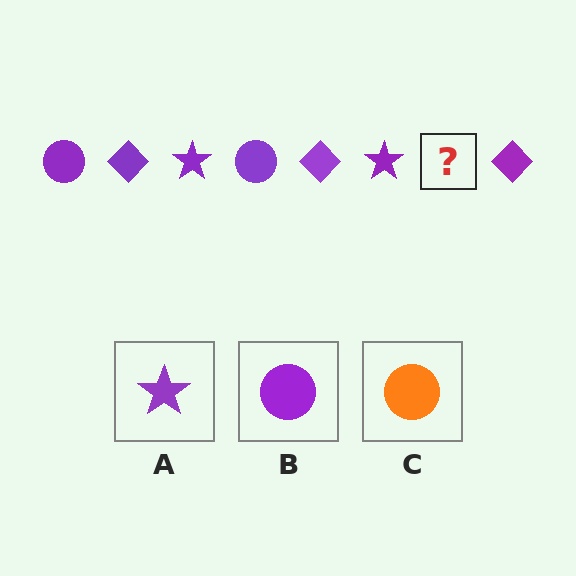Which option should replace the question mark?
Option B.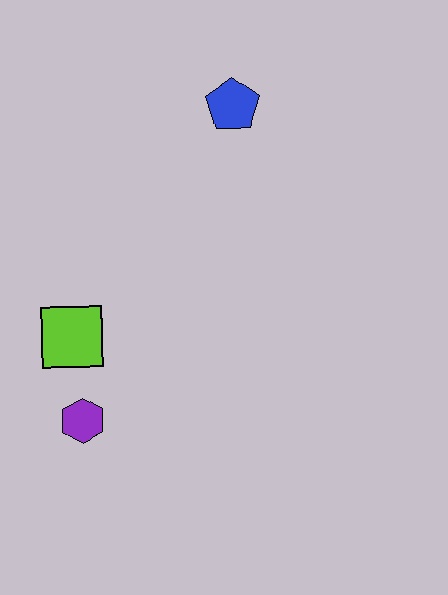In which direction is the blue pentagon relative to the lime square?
The blue pentagon is above the lime square.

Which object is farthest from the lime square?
The blue pentagon is farthest from the lime square.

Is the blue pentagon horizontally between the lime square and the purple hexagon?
No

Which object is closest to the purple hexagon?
The lime square is closest to the purple hexagon.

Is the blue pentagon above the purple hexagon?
Yes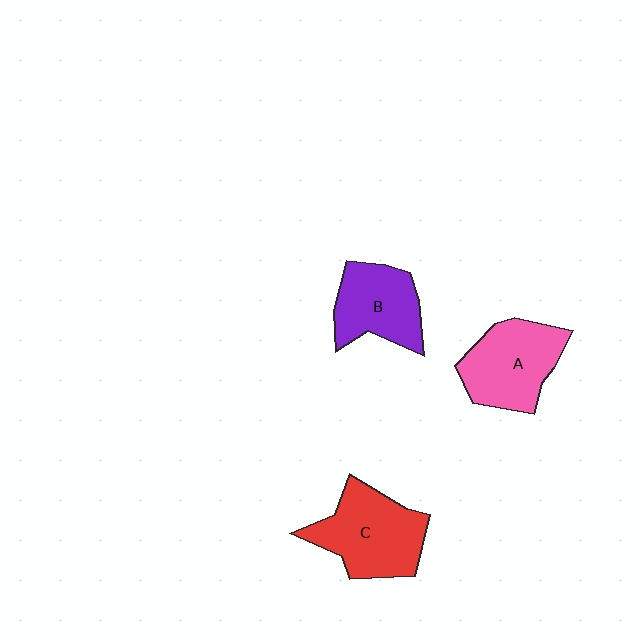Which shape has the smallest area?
Shape B (purple).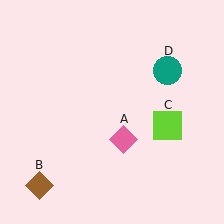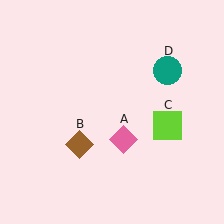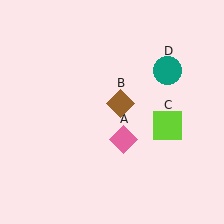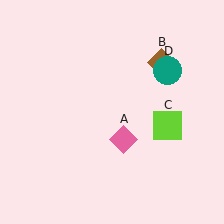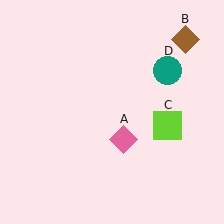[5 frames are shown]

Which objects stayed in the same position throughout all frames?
Pink diamond (object A) and lime square (object C) and teal circle (object D) remained stationary.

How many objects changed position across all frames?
1 object changed position: brown diamond (object B).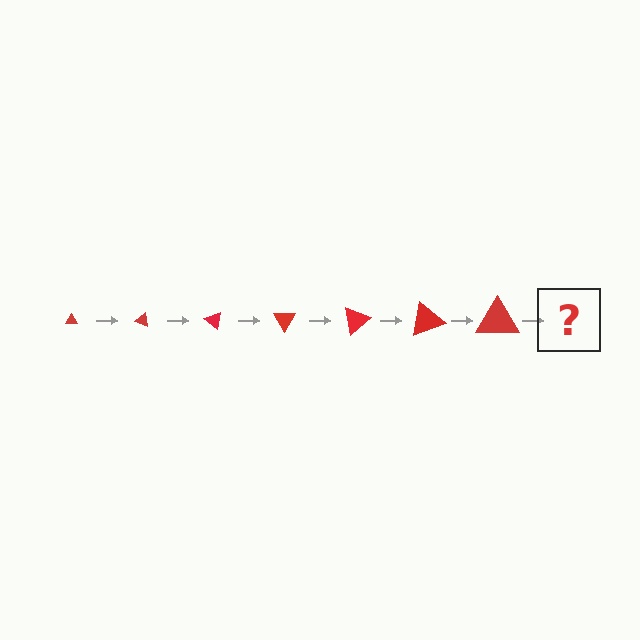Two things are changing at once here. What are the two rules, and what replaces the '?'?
The two rules are that the triangle grows larger each step and it rotates 20 degrees each step. The '?' should be a triangle, larger than the previous one and rotated 140 degrees from the start.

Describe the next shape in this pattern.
It should be a triangle, larger than the previous one and rotated 140 degrees from the start.